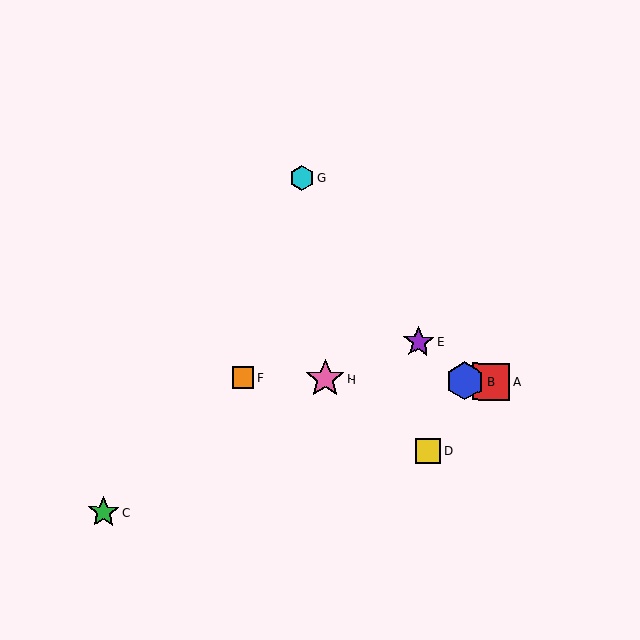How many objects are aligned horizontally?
4 objects (A, B, F, H) are aligned horizontally.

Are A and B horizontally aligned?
Yes, both are at y≈381.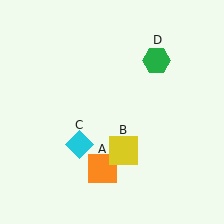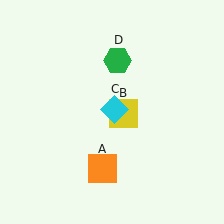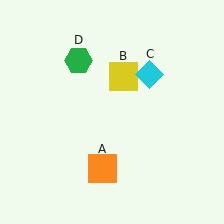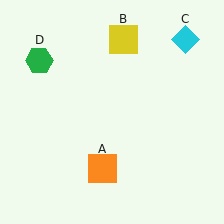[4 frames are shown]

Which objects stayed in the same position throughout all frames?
Orange square (object A) remained stationary.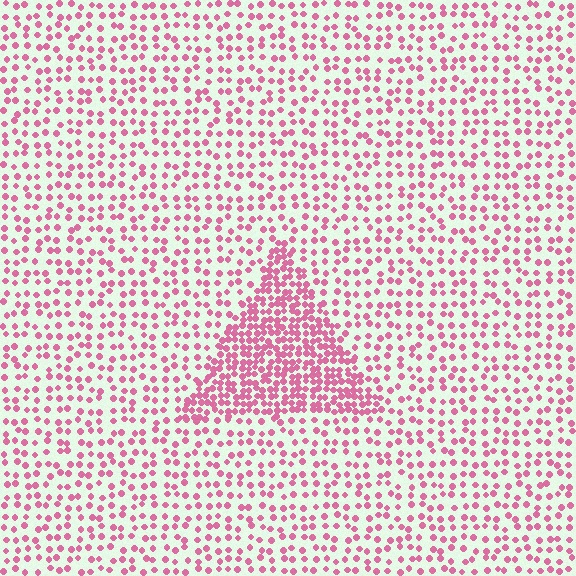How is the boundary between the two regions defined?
The boundary is defined by a change in element density (approximately 2.3x ratio). All elements are the same color, size, and shape.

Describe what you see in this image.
The image contains small pink elements arranged at two different densities. A triangle-shaped region is visible where the elements are more densely packed than the surrounding area.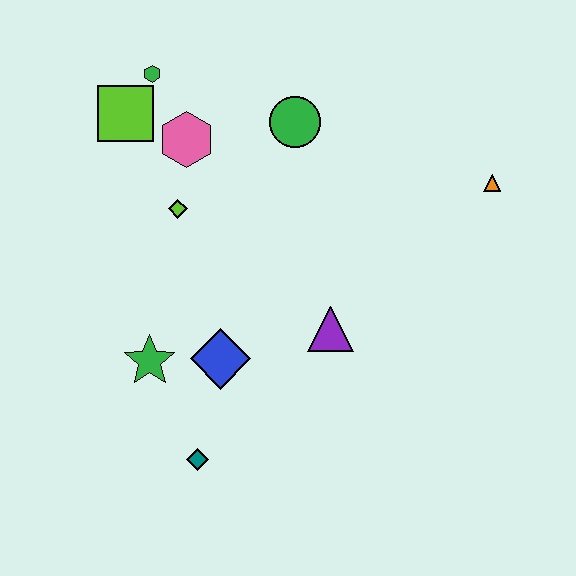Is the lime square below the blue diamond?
No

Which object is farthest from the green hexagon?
The teal diamond is farthest from the green hexagon.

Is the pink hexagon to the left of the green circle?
Yes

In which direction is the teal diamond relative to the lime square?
The teal diamond is below the lime square.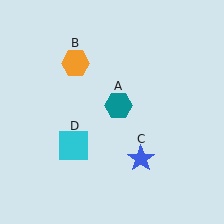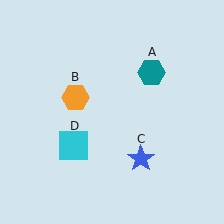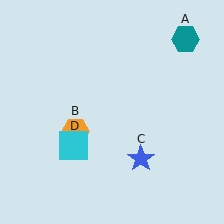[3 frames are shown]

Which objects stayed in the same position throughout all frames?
Blue star (object C) and cyan square (object D) remained stationary.